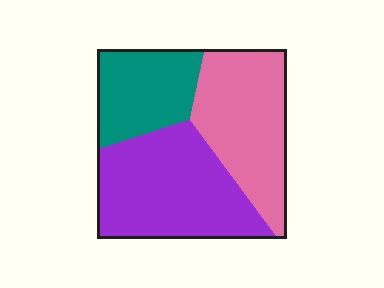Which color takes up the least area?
Teal, at roughly 25%.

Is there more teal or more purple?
Purple.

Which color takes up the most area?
Purple, at roughly 40%.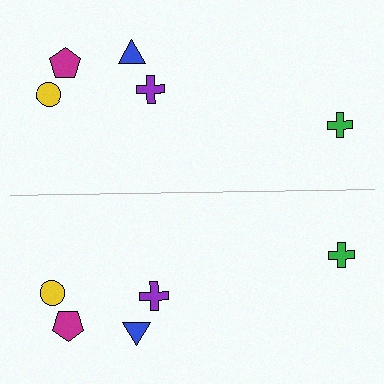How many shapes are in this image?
There are 10 shapes in this image.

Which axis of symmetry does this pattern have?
The pattern has a horizontal axis of symmetry running through the center of the image.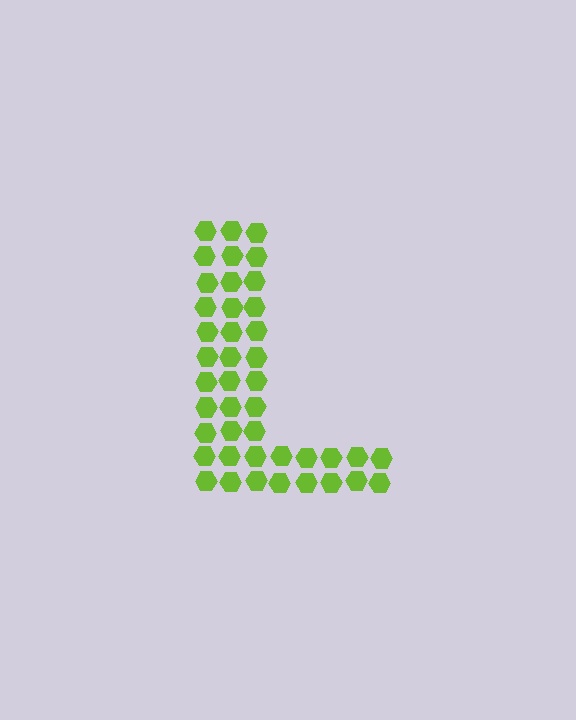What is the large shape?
The large shape is the letter L.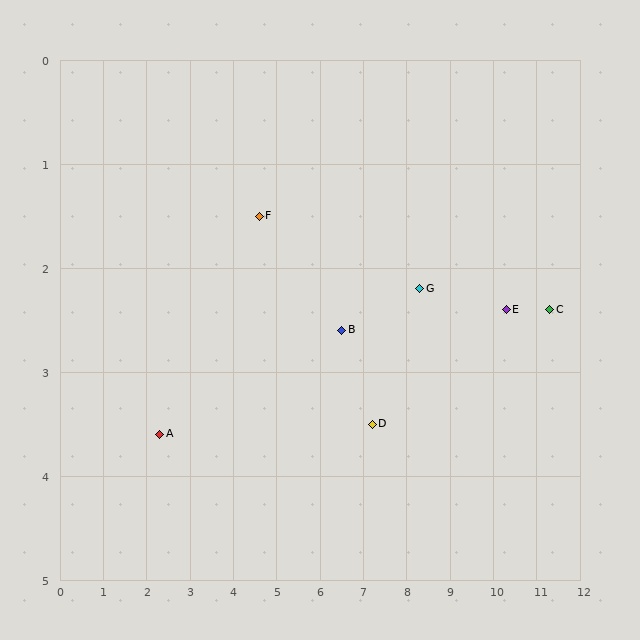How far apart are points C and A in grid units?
Points C and A are about 9.1 grid units apart.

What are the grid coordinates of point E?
Point E is at approximately (10.3, 2.4).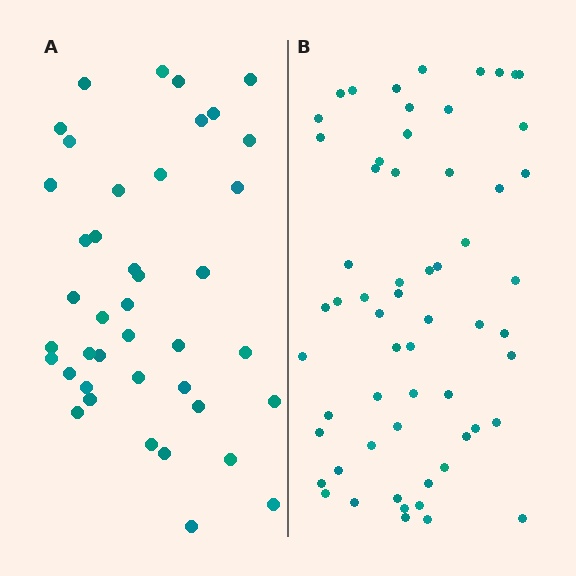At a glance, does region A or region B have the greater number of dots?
Region B (the right region) has more dots.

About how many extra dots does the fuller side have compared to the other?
Region B has approximately 20 more dots than region A.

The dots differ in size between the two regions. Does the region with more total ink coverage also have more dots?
No. Region A has more total ink coverage because its dots are larger, but region B actually contains more individual dots. Total area can be misleading — the number of items is what matters here.